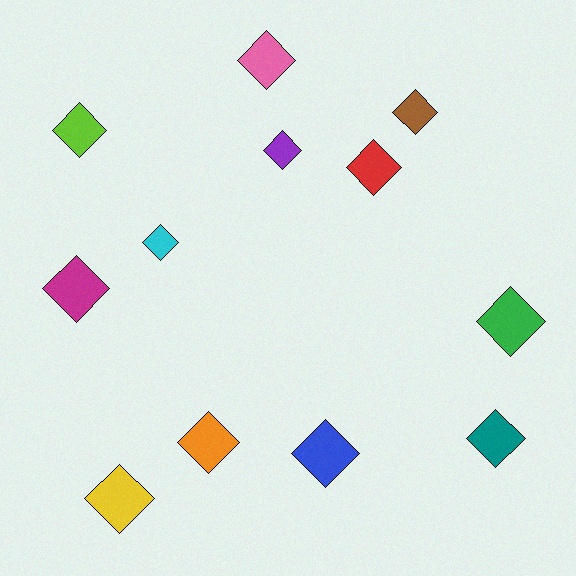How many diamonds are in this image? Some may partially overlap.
There are 12 diamonds.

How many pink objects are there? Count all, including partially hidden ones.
There is 1 pink object.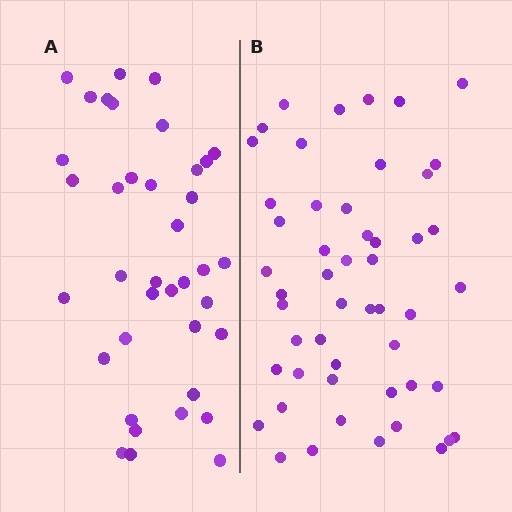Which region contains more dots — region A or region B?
Region B (the right region) has more dots.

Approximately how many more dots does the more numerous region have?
Region B has approximately 15 more dots than region A.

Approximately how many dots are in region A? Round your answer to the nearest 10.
About 40 dots. (The exact count is 38, which rounds to 40.)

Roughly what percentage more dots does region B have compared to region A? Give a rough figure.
About 35% more.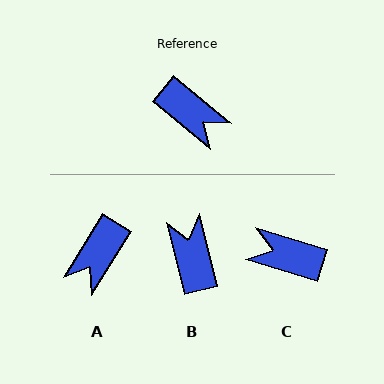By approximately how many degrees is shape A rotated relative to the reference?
Approximately 82 degrees clockwise.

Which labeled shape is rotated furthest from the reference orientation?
C, about 157 degrees away.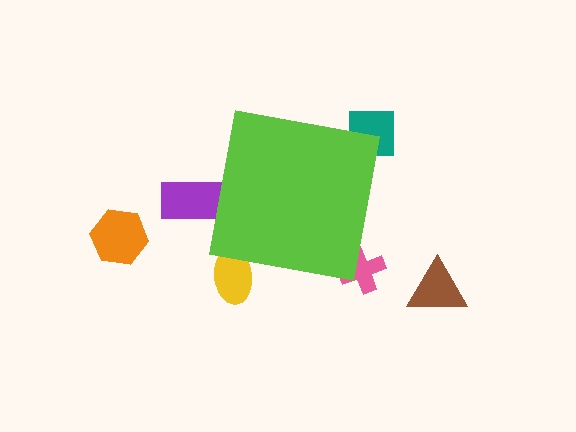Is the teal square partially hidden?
Yes, the teal square is partially hidden behind the lime square.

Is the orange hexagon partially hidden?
No, the orange hexagon is fully visible.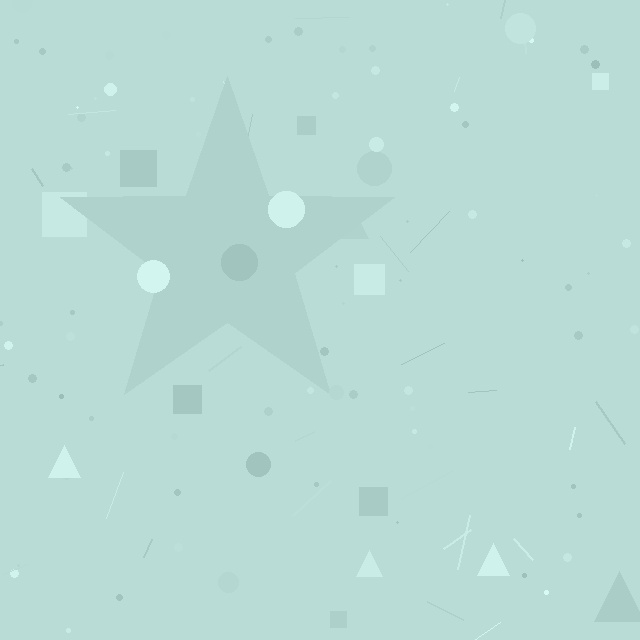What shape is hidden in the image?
A star is hidden in the image.